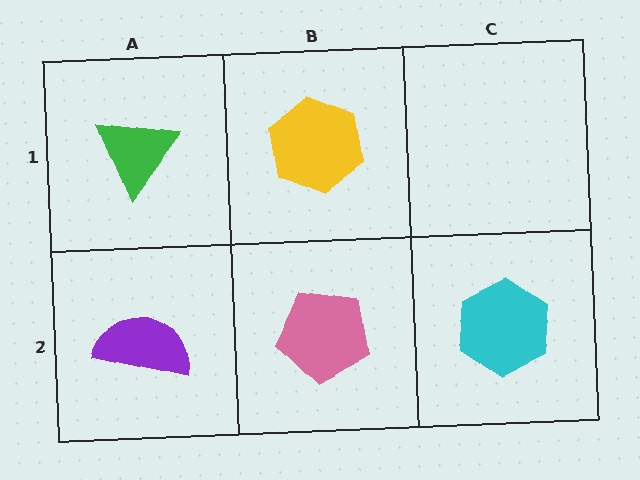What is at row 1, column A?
A green triangle.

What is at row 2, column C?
A cyan hexagon.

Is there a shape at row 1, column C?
No, that cell is empty.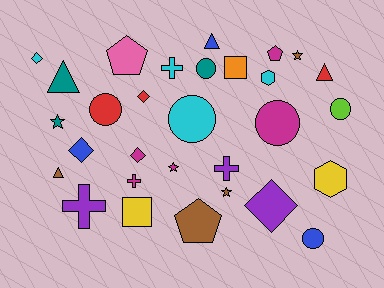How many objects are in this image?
There are 30 objects.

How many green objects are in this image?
There are no green objects.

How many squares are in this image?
There are 2 squares.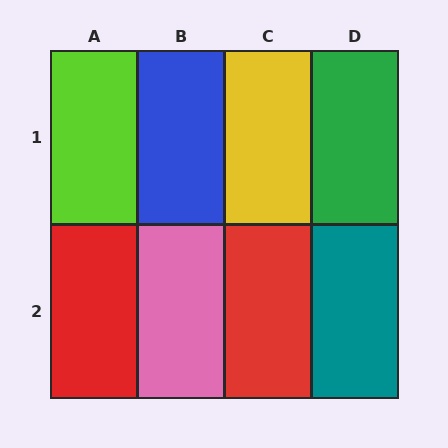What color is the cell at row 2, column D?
Teal.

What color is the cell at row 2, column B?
Pink.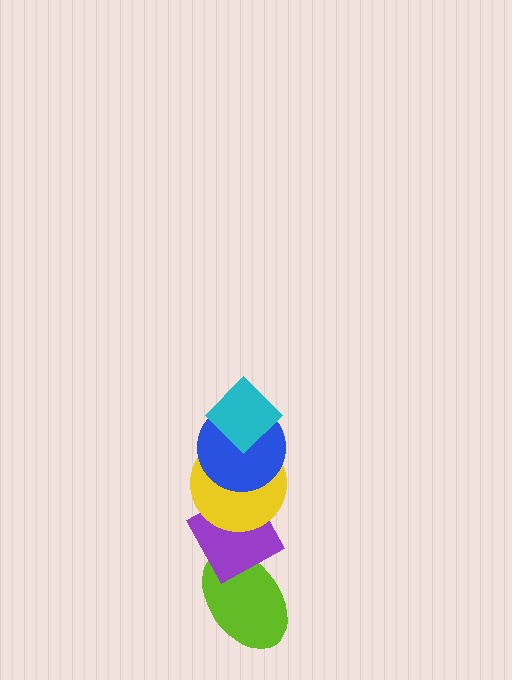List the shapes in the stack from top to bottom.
From top to bottom: the cyan diamond, the blue circle, the yellow circle, the purple diamond, the lime ellipse.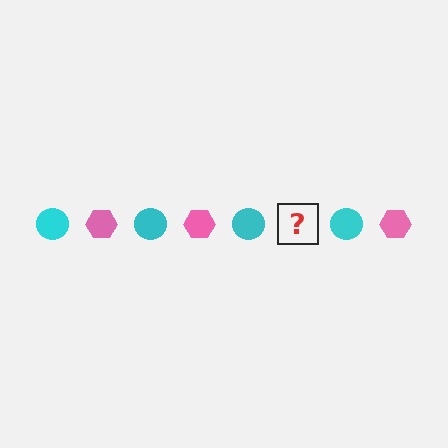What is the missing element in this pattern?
The missing element is a pink hexagon.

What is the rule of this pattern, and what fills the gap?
The rule is that the pattern alternates between cyan circle and pink hexagon. The gap should be filled with a pink hexagon.